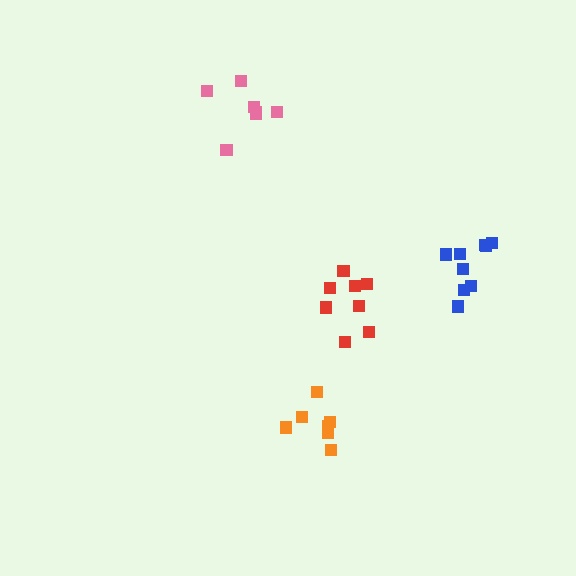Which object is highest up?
The pink cluster is topmost.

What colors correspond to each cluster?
The clusters are colored: red, blue, pink, orange.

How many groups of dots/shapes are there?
There are 4 groups.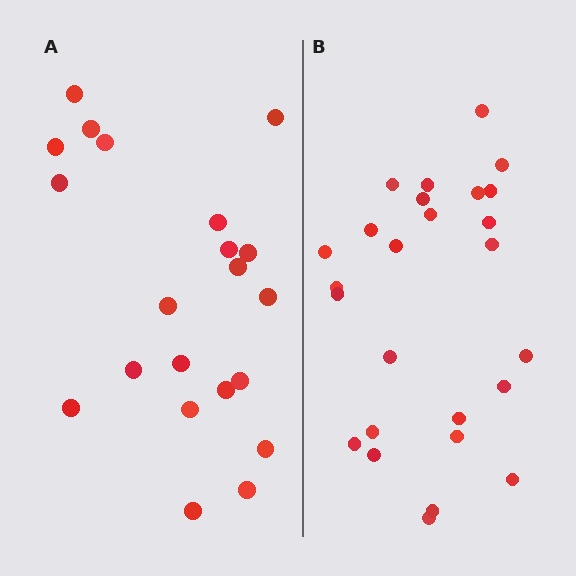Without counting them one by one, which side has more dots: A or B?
Region B (the right region) has more dots.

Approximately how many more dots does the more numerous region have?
Region B has about 5 more dots than region A.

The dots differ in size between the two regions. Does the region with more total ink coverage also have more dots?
No. Region A has more total ink coverage because its dots are larger, but region B actually contains more individual dots. Total area can be misleading — the number of items is what matters here.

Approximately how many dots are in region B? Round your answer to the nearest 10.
About 30 dots. (The exact count is 26, which rounds to 30.)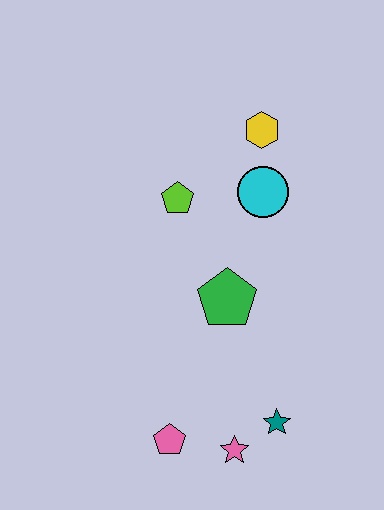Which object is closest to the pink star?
The teal star is closest to the pink star.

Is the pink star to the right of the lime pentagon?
Yes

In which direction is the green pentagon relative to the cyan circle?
The green pentagon is below the cyan circle.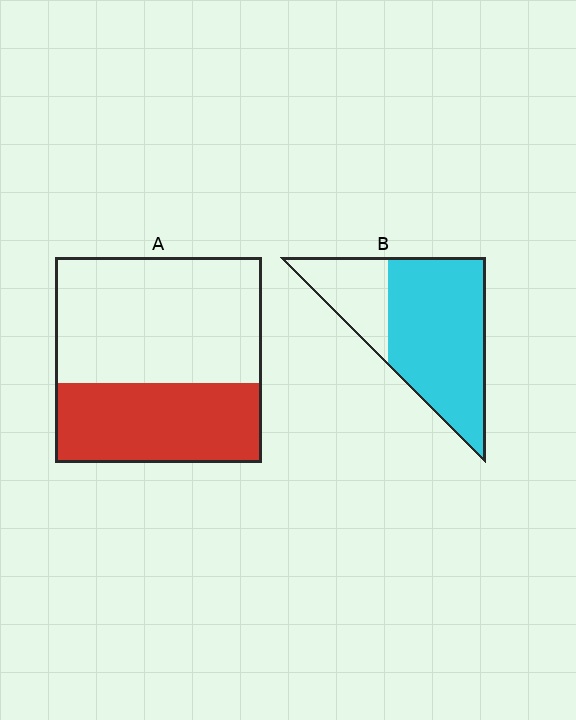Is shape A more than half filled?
No.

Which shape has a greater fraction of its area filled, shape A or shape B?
Shape B.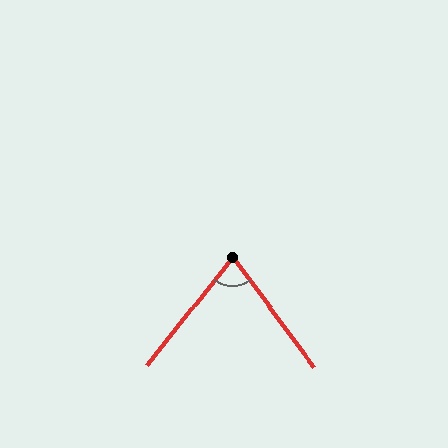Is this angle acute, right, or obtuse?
It is acute.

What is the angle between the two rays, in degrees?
Approximately 75 degrees.